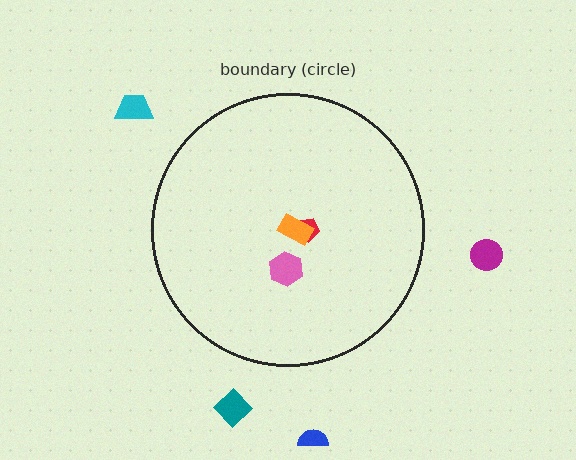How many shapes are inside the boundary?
3 inside, 4 outside.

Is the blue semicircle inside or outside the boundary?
Outside.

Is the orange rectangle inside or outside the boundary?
Inside.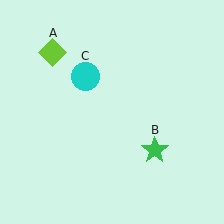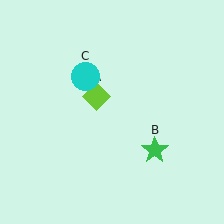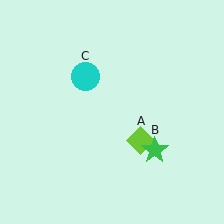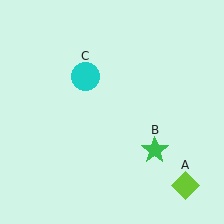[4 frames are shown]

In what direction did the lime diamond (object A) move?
The lime diamond (object A) moved down and to the right.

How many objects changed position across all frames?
1 object changed position: lime diamond (object A).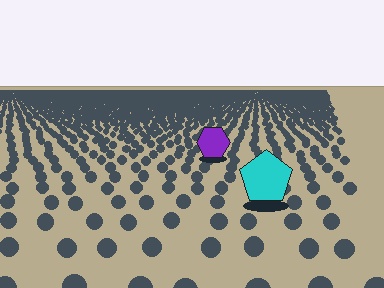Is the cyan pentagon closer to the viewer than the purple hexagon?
Yes. The cyan pentagon is closer — you can tell from the texture gradient: the ground texture is coarser near it.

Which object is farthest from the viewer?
The purple hexagon is farthest from the viewer. It appears smaller and the ground texture around it is denser.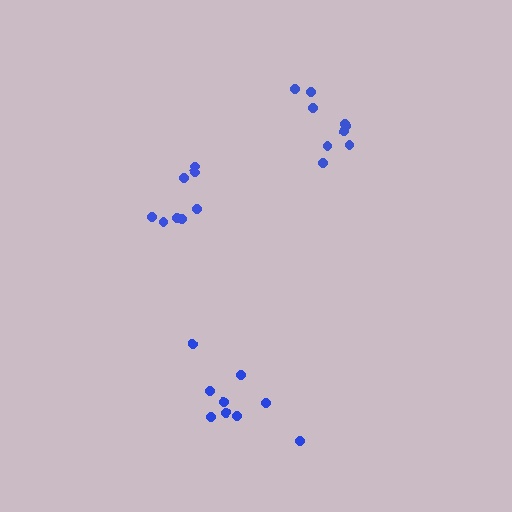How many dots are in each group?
Group 1: 9 dots, Group 2: 9 dots, Group 3: 8 dots (26 total).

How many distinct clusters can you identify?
There are 3 distinct clusters.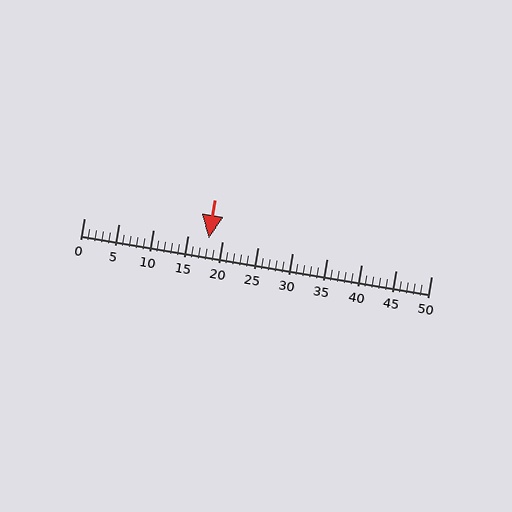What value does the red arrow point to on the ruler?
The red arrow points to approximately 18.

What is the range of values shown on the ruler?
The ruler shows values from 0 to 50.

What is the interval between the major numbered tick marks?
The major tick marks are spaced 5 units apart.